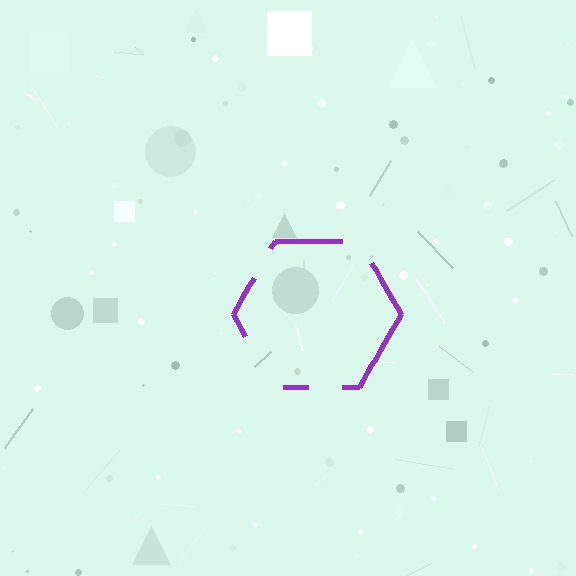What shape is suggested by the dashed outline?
The dashed outline suggests a hexagon.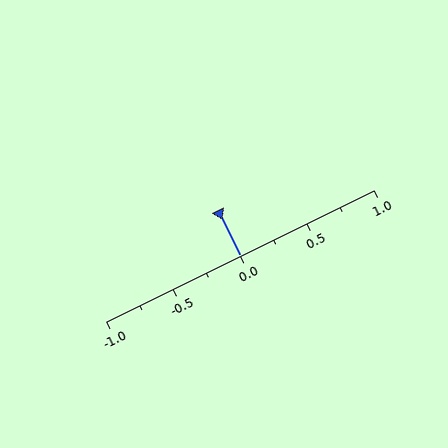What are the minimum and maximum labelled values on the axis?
The axis runs from -1.0 to 1.0.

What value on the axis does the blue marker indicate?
The marker indicates approximately 0.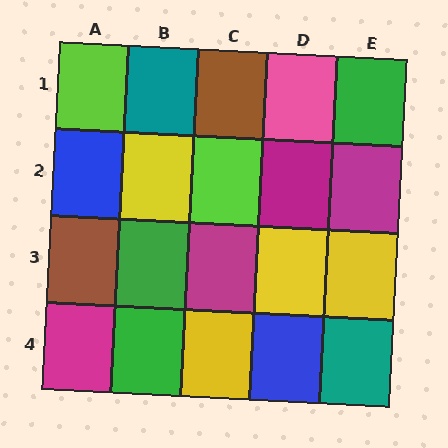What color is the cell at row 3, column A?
Brown.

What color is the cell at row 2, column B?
Yellow.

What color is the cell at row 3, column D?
Yellow.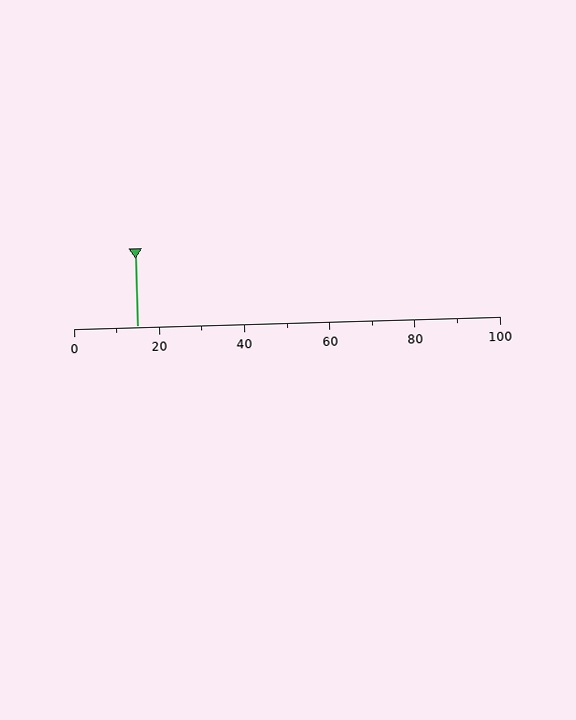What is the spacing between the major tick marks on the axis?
The major ticks are spaced 20 apart.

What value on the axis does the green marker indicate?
The marker indicates approximately 15.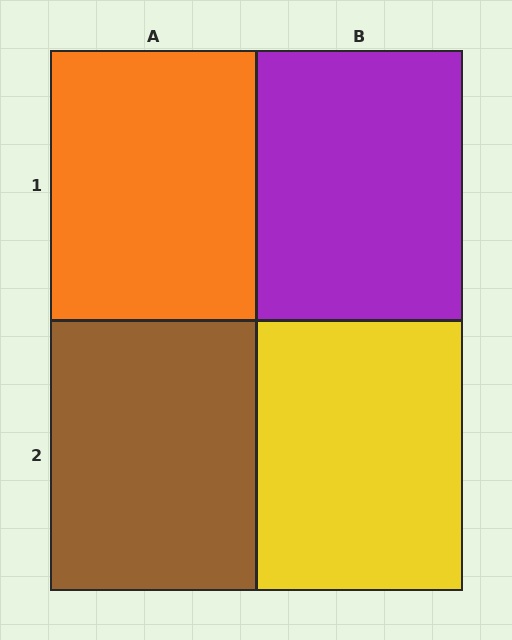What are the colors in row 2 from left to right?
Brown, yellow.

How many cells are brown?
1 cell is brown.